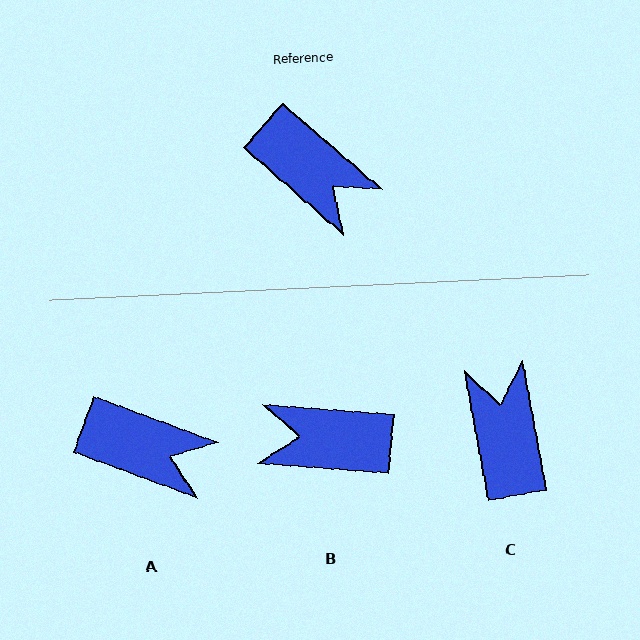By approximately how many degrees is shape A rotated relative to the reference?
Approximately 21 degrees counter-clockwise.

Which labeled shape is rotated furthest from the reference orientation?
B, about 143 degrees away.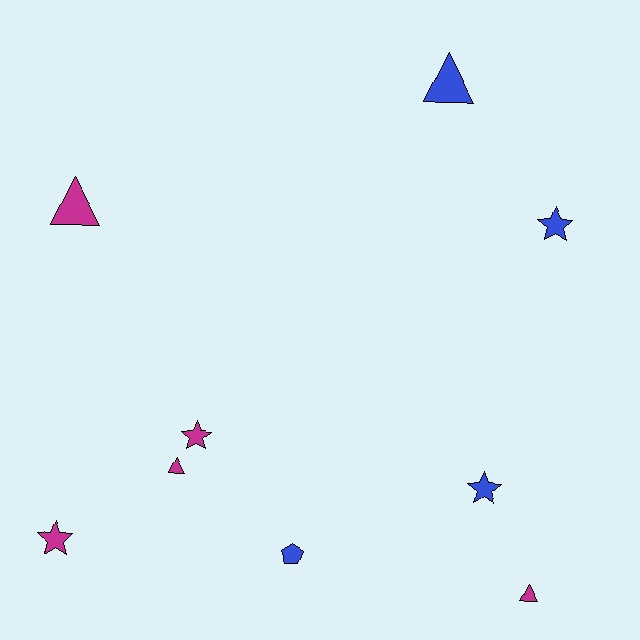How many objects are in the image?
There are 9 objects.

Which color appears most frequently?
Magenta, with 5 objects.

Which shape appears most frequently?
Star, with 4 objects.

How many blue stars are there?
There are 2 blue stars.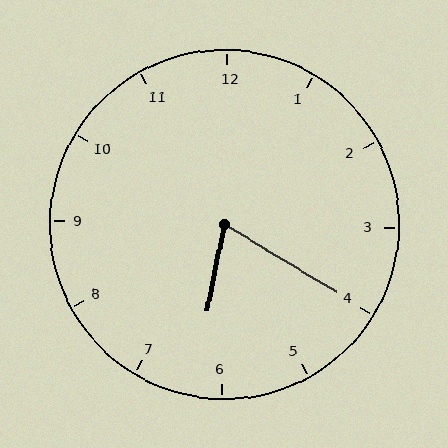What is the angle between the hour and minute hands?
Approximately 70 degrees.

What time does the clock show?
6:20.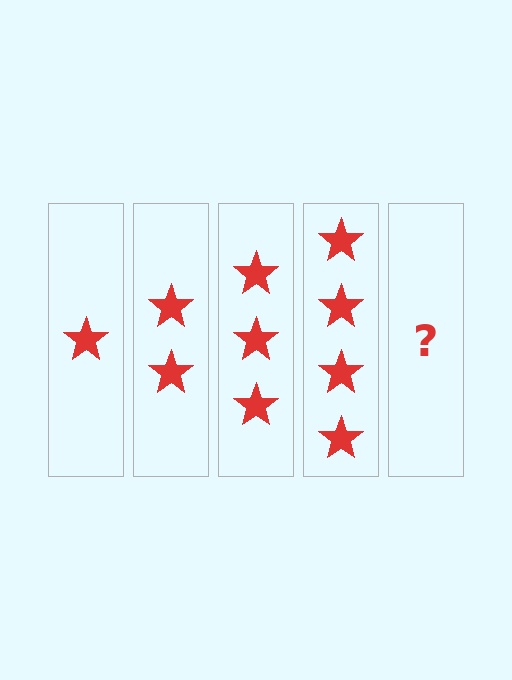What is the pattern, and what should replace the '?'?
The pattern is that each step adds one more star. The '?' should be 5 stars.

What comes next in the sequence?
The next element should be 5 stars.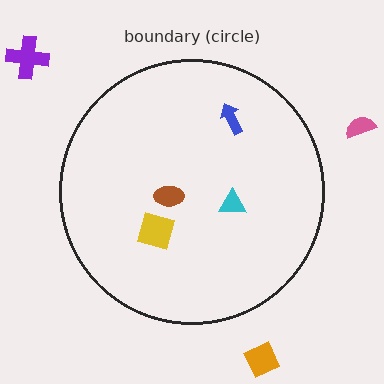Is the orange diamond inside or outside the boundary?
Outside.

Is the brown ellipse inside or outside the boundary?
Inside.